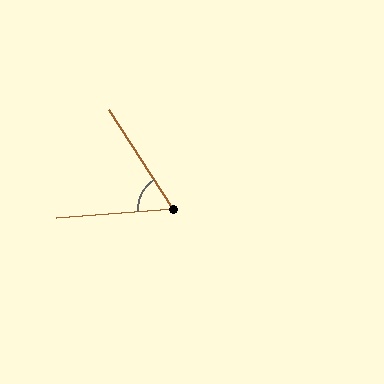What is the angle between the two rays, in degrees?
Approximately 61 degrees.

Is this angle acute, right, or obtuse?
It is acute.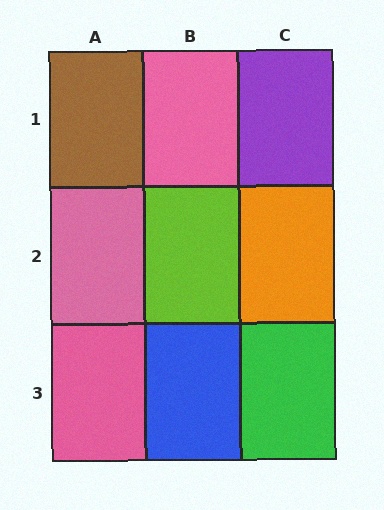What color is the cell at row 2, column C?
Orange.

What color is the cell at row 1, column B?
Pink.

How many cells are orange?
1 cell is orange.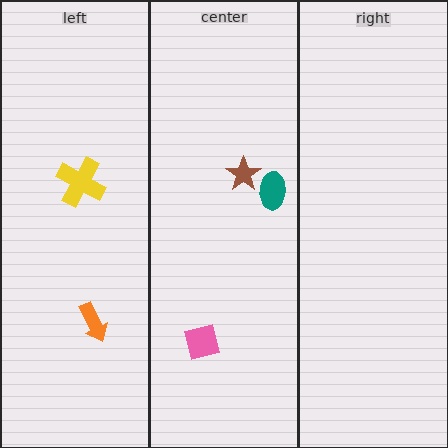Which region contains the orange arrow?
The left region.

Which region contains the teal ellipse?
The center region.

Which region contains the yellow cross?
The left region.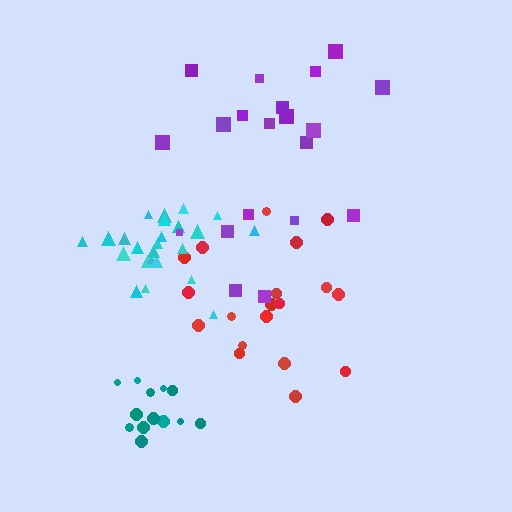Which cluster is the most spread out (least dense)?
Purple.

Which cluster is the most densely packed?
Cyan.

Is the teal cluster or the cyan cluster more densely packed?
Cyan.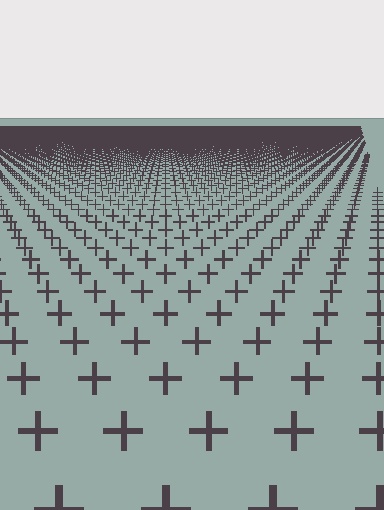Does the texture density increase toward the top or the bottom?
Density increases toward the top.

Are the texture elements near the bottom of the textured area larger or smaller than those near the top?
Larger. Near the bottom, elements are closer to the viewer and appear at a bigger on-screen size.